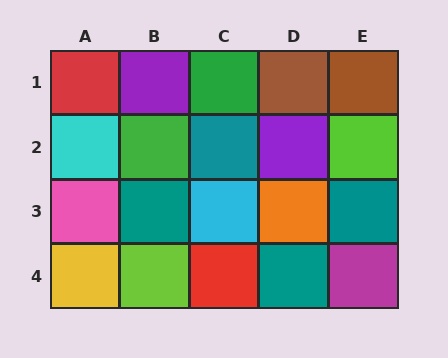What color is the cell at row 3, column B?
Teal.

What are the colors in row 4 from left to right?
Yellow, lime, red, teal, magenta.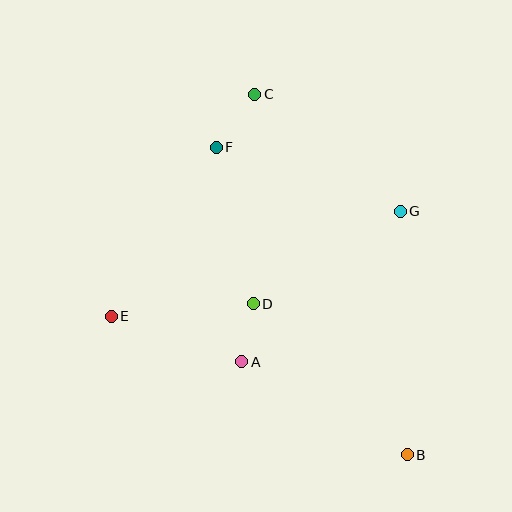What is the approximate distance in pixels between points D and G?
The distance between D and G is approximately 174 pixels.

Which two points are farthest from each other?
Points B and C are farthest from each other.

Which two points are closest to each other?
Points A and D are closest to each other.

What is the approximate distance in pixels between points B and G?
The distance between B and G is approximately 244 pixels.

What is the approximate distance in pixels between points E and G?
The distance between E and G is approximately 308 pixels.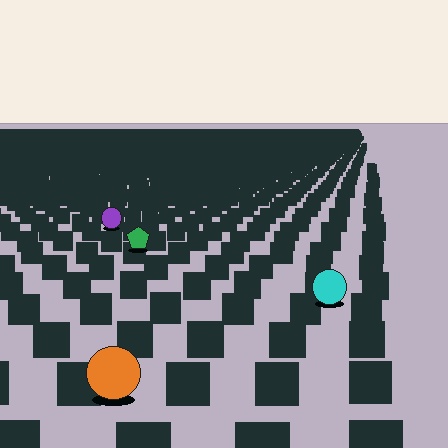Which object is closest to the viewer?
The orange circle is closest. The texture marks near it are larger and more spread out.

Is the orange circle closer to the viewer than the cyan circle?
Yes. The orange circle is closer — you can tell from the texture gradient: the ground texture is coarser near it.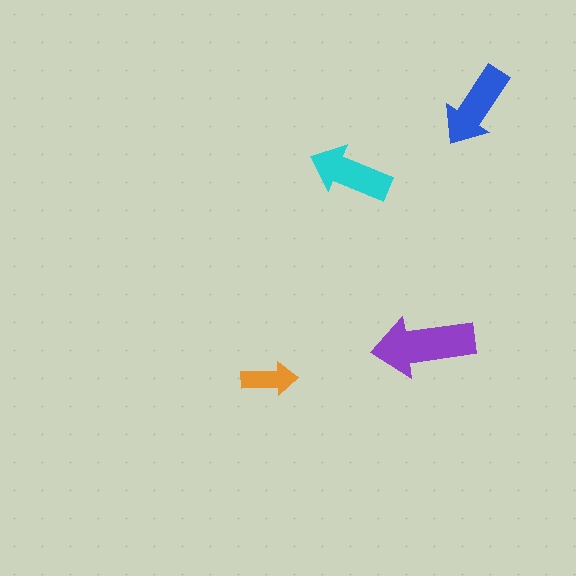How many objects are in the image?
There are 4 objects in the image.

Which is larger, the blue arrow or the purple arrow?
The purple one.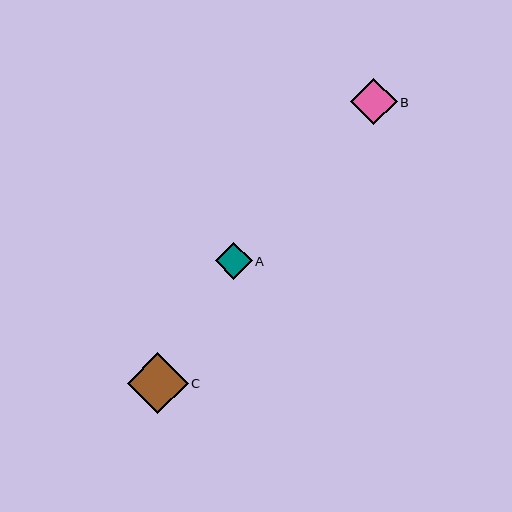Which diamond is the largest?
Diamond C is the largest with a size of approximately 61 pixels.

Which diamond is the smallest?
Diamond A is the smallest with a size of approximately 37 pixels.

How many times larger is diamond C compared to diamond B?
Diamond C is approximately 1.3 times the size of diamond B.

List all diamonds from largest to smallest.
From largest to smallest: C, B, A.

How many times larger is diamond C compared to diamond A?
Diamond C is approximately 1.6 times the size of diamond A.